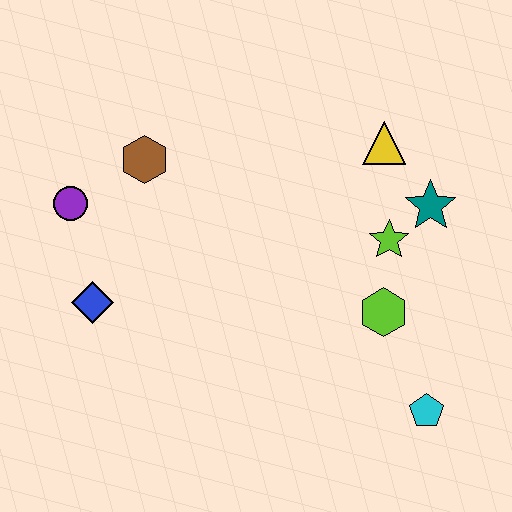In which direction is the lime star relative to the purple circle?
The lime star is to the right of the purple circle.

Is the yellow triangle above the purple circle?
Yes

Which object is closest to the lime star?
The teal star is closest to the lime star.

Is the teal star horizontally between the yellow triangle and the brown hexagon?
No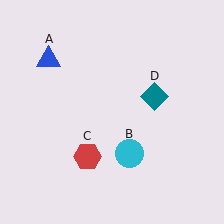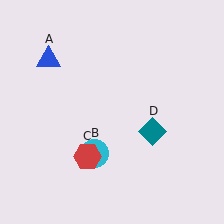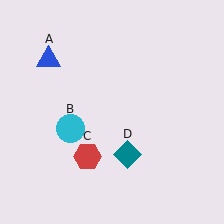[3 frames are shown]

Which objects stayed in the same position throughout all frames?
Blue triangle (object A) and red hexagon (object C) remained stationary.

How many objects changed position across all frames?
2 objects changed position: cyan circle (object B), teal diamond (object D).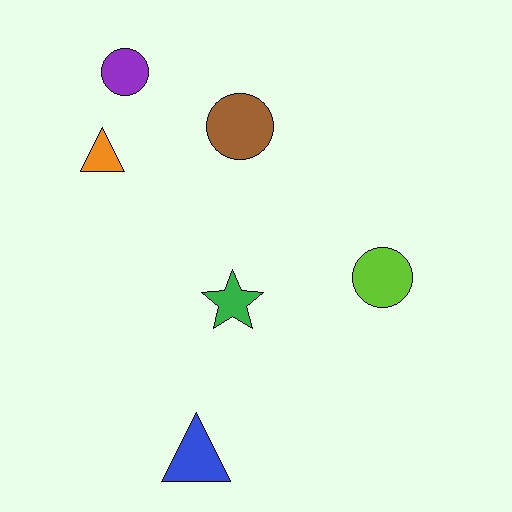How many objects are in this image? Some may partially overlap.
There are 6 objects.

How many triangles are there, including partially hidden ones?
There are 2 triangles.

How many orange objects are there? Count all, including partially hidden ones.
There is 1 orange object.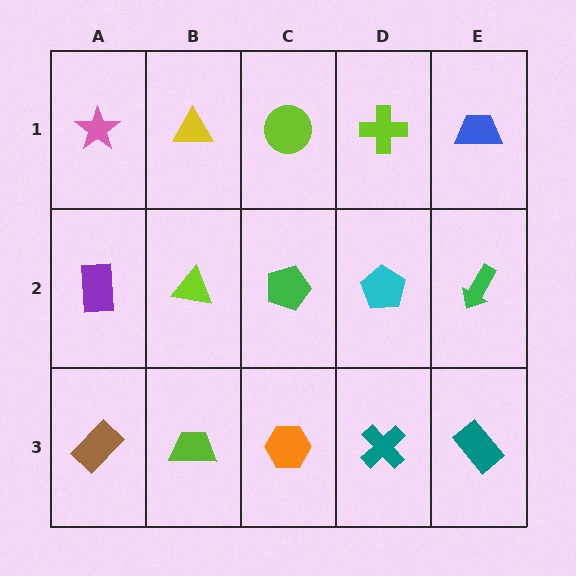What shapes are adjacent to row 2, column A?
A pink star (row 1, column A), a brown rectangle (row 3, column A), a lime triangle (row 2, column B).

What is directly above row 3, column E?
A green arrow.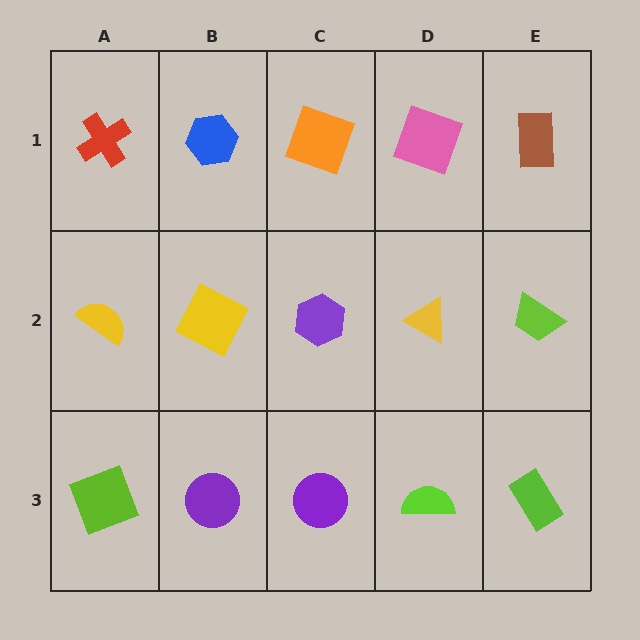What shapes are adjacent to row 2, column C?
An orange square (row 1, column C), a purple circle (row 3, column C), a yellow square (row 2, column B), a yellow triangle (row 2, column D).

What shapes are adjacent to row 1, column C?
A purple hexagon (row 2, column C), a blue hexagon (row 1, column B), a pink square (row 1, column D).